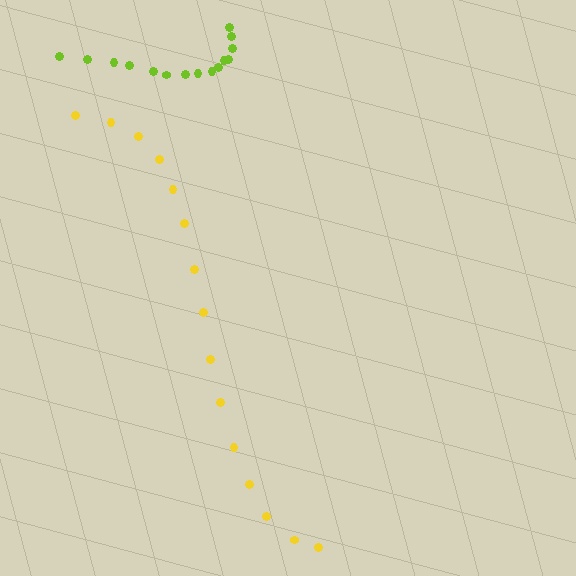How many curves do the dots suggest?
There are 2 distinct paths.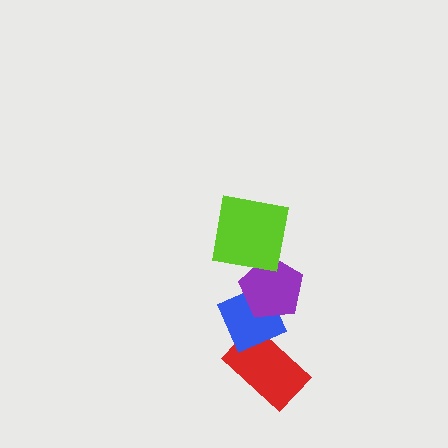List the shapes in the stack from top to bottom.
From top to bottom: the lime square, the purple pentagon, the blue diamond, the red rectangle.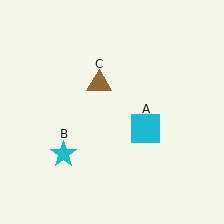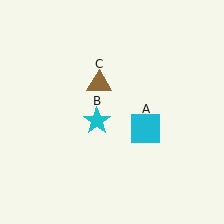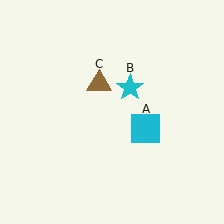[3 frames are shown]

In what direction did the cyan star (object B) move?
The cyan star (object B) moved up and to the right.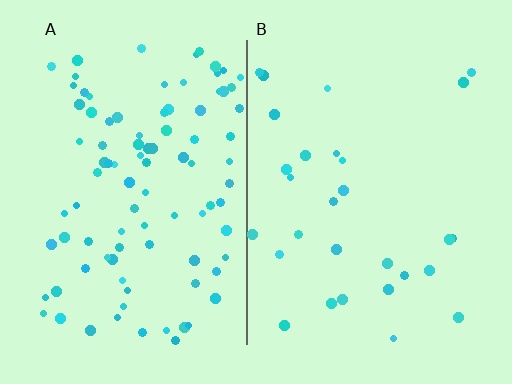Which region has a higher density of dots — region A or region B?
A (the left).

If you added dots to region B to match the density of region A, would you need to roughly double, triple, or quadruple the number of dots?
Approximately triple.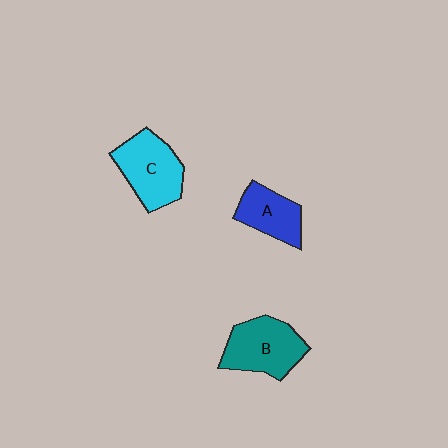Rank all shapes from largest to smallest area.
From largest to smallest: B (teal), C (cyan), A (blue).